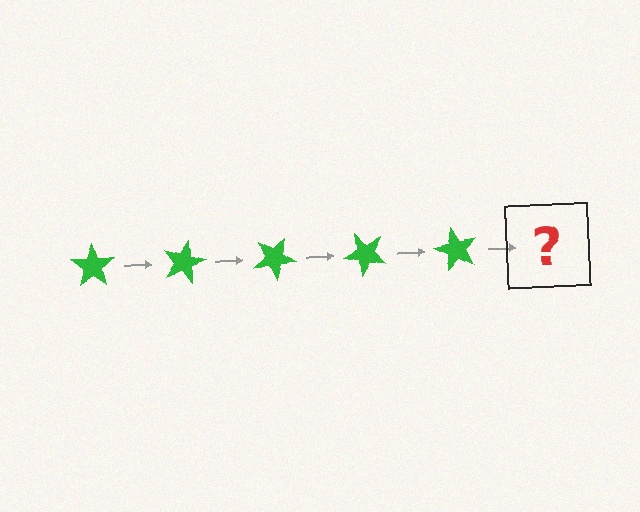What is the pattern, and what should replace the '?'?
The pattern is that the star rotates 15 degrees each step. The '?' should be a green star rotated 75 degrees.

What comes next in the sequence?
The next element should be a green star rotated 75 degrees.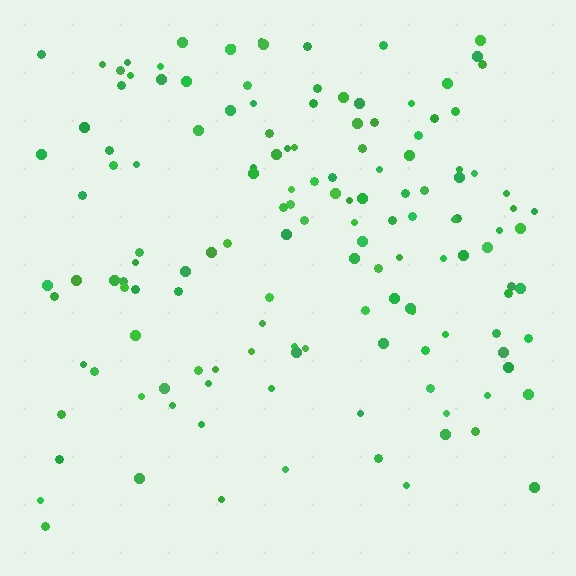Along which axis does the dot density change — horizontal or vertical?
Vertical.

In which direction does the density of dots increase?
From bottom to top, with the top side densest.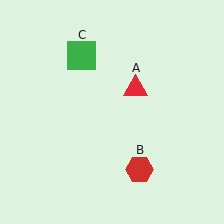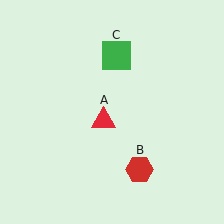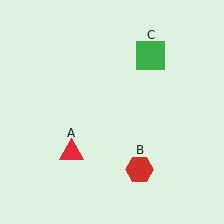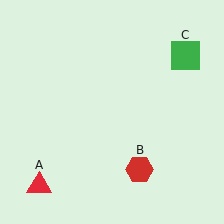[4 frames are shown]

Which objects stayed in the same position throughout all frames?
Red hexagon (object B) remained stationary.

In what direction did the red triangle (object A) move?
The red triangle (object A) moved down and to the left.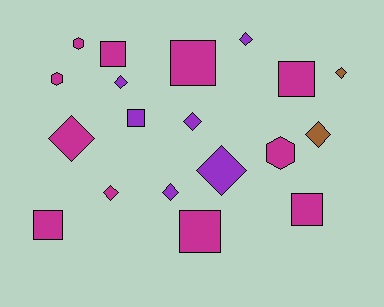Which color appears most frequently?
Magenta, with 11 objects.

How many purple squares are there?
There is 1 purple square.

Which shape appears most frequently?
Diamond, with 9 objects.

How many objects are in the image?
There are 19 objects.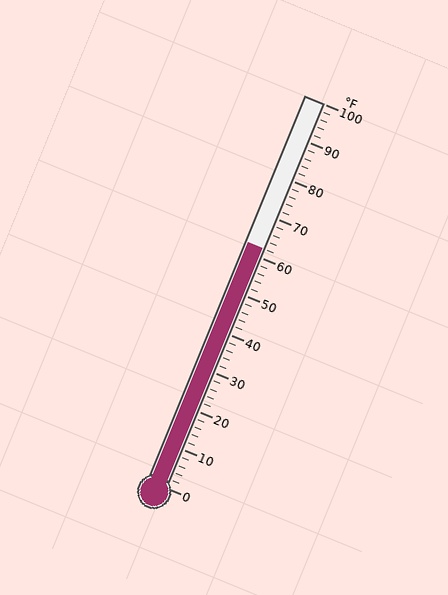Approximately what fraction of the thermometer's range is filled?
The thermometer is filled to approximately 60% of its range.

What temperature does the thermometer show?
The thermometer shows approximately 62°F.